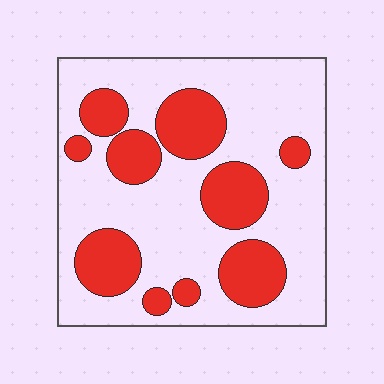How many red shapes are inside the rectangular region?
10.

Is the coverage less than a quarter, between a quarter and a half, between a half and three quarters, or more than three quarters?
Between a quarter and a half.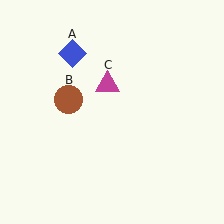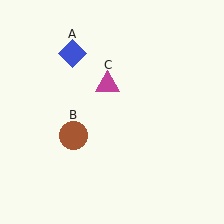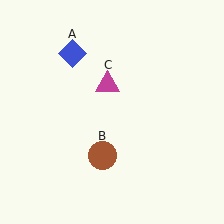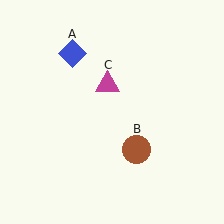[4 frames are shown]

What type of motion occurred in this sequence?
The brown circle (object B) rotated counterclockwise around the center of the scene.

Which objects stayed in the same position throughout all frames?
Blue diamond (object A) and magenta triangle (object C) remained stationary.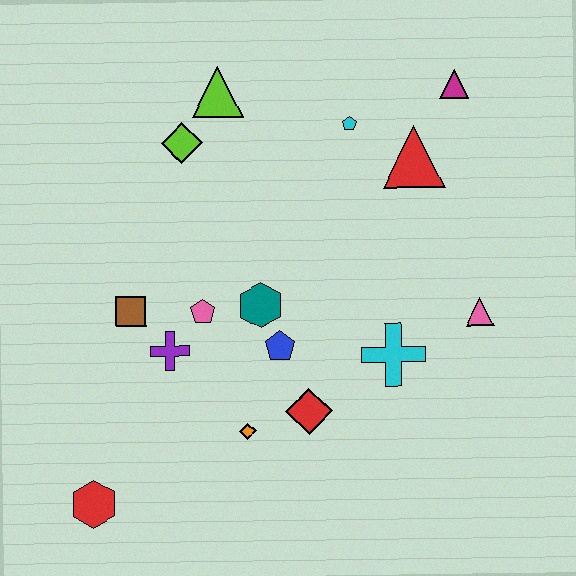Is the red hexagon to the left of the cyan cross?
Yes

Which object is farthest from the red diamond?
The magenta triangle is farthest from the red diamond.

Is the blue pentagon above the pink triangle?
No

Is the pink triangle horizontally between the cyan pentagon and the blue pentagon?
No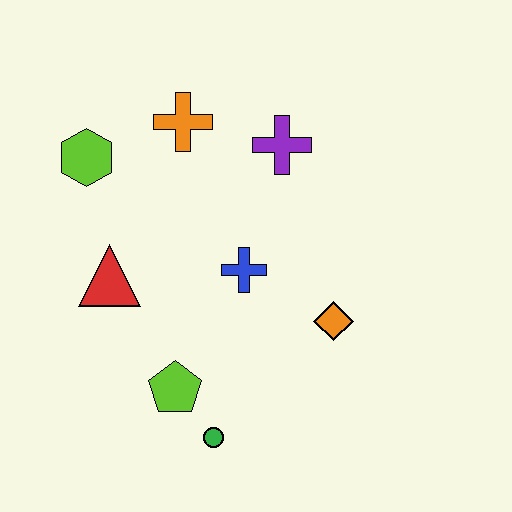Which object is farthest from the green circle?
The orange cross is farthest from the green circle.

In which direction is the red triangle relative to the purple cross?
The red triangle is to the left of the purple cross.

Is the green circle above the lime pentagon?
No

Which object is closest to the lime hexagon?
The orange cross is closest to the lime hexagon.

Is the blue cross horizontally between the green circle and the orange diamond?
Yes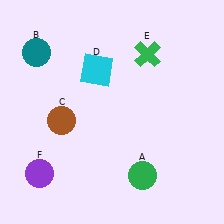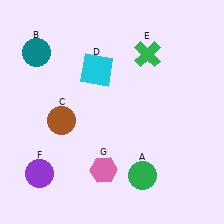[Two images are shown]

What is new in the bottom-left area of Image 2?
A pink hexagon (G) was added in the bottom-left area of Image 2.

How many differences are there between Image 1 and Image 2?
There is 1 difference between the two images.